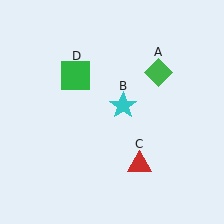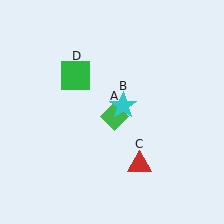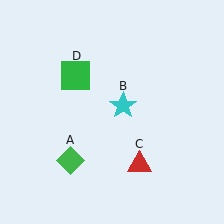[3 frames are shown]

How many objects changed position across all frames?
1 object changed position: green diamond (object A).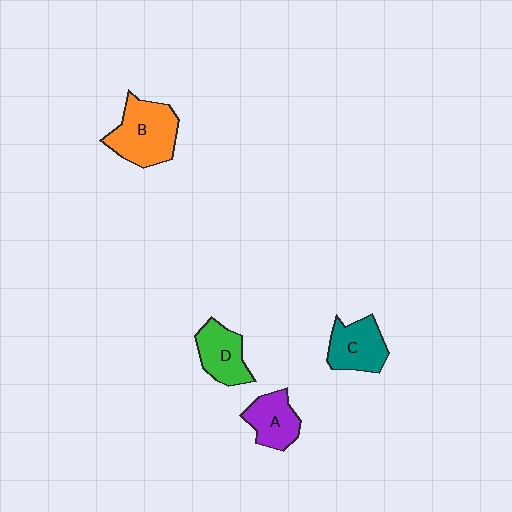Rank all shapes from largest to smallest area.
From largest to smallest: B (orange), C (teal), D (green), A (purple).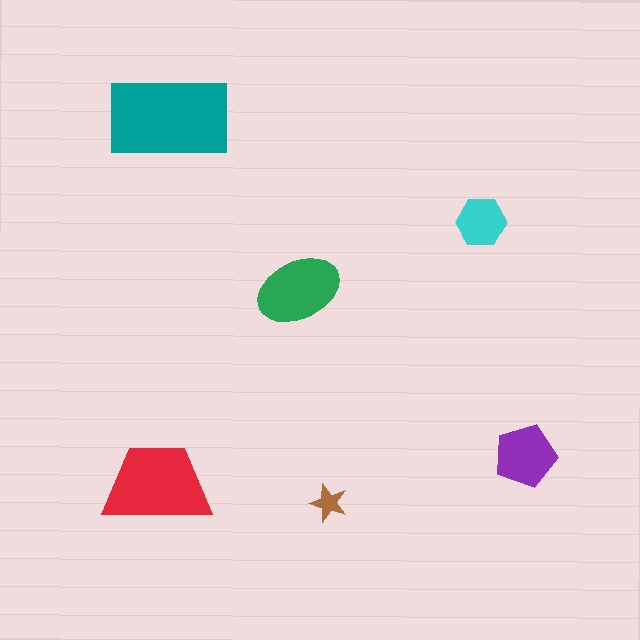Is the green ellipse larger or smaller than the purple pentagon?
Larger.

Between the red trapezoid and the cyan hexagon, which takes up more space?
The red trapezoid.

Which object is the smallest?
The brown star.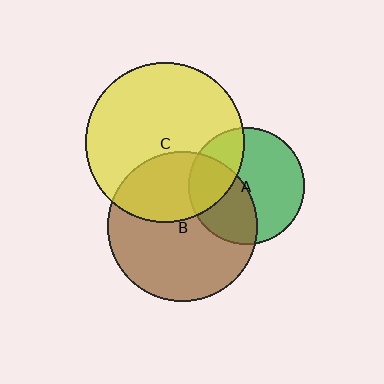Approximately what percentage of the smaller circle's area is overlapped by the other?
Approximately 30%.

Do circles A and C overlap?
Yes.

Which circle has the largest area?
Circle C (yellow).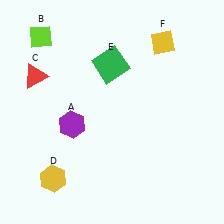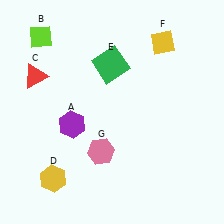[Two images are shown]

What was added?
A pink hexagon (G) was added in Image 2.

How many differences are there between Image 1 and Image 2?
There is 1 difference between the two images.